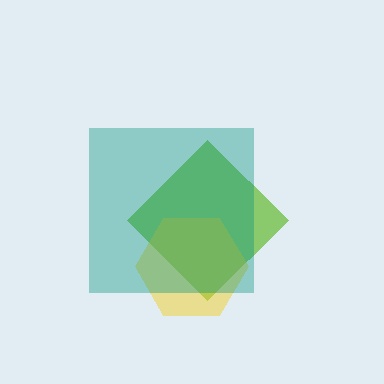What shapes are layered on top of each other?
The layered shapes are: a lime diamond, a yellow hexagon, a teal square.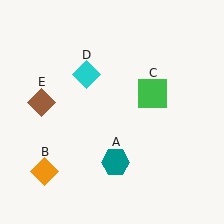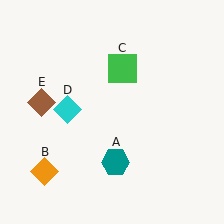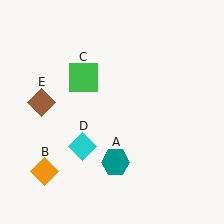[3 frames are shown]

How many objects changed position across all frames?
2 objects changed position: green square (object C), cyan diamond (object D).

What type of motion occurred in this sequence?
The green square (object C), cyan diamond (object D) rotated counterclockwise around the center of the scene.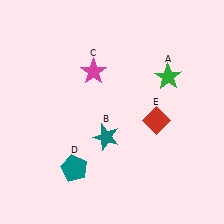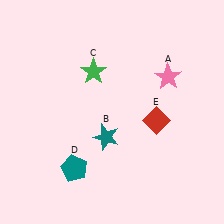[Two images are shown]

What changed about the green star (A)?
In Image 1, A is green. In Image 2, it changed to pink.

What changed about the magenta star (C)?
In Image 1, C is magenta. In Image 2, it changed to green.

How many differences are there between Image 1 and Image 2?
There are 2 differences between the two images.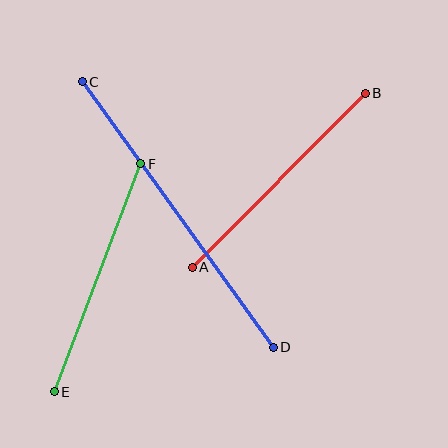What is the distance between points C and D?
The distance is approximately 327 pixels.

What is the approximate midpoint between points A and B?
The midpoint is at approximately (279, 180) pixels.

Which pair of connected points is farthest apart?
Points C and D are farthest apart.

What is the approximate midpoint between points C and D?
The midpoint is at approximately (178, 214) pixels.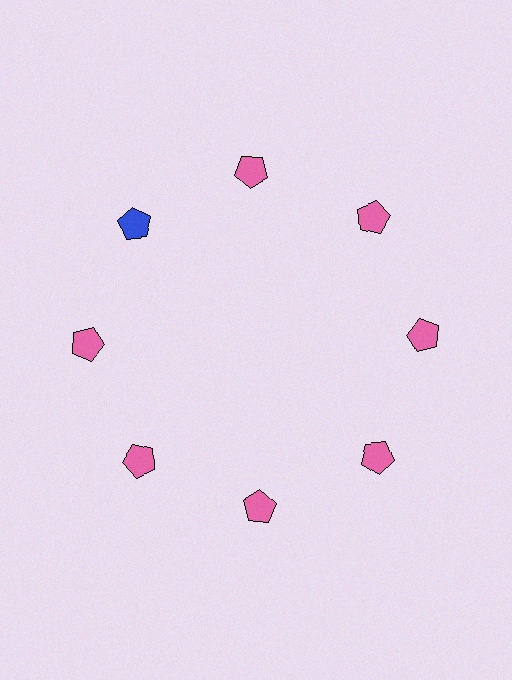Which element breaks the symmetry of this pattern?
The blue pentagon at roughly the 10 o'clock position breaks the symmetry. All other shapes are pink pentagons.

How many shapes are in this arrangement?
There are 8 shapes arranged in a ring pattern.